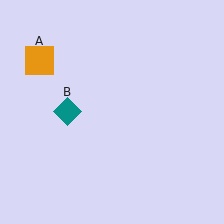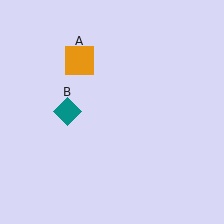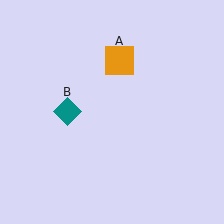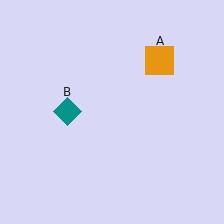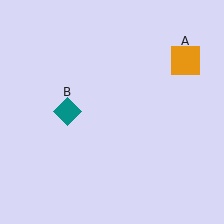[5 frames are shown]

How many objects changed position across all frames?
1 object changed position: orange square (object A).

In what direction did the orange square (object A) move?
The orange square (object A) moved right.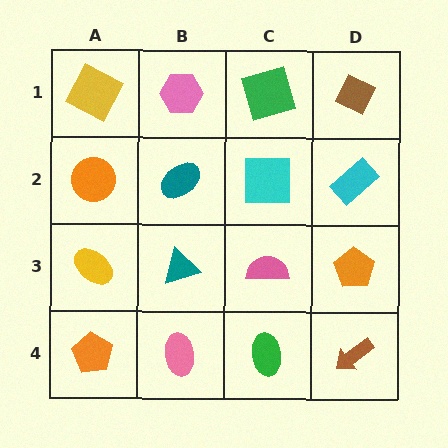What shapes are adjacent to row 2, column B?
A pink hexagon (row 1, column B), a teal triangle (row 3, column B), an orange circle (row 2, column A), a cyan square (row 2, column C).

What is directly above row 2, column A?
A yellow square.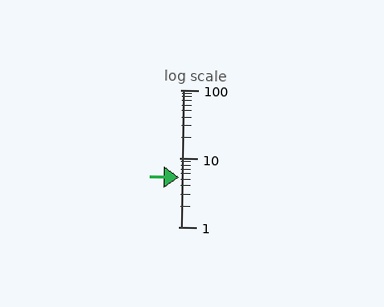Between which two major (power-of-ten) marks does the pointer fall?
The pointer is between 1 and 10.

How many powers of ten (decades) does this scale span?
The scale spans 2 decades, from 1 to 100.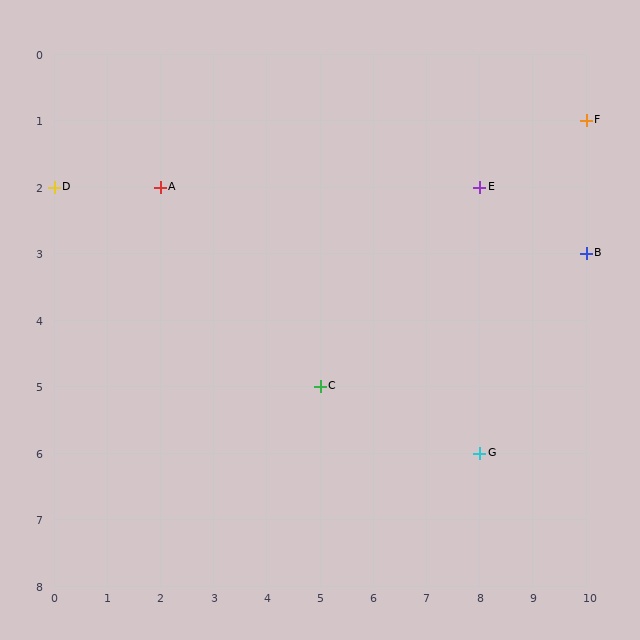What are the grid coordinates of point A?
Point A is at grid coordinates (2, 2).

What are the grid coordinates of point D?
Point D is at grid coordinates (0, 2).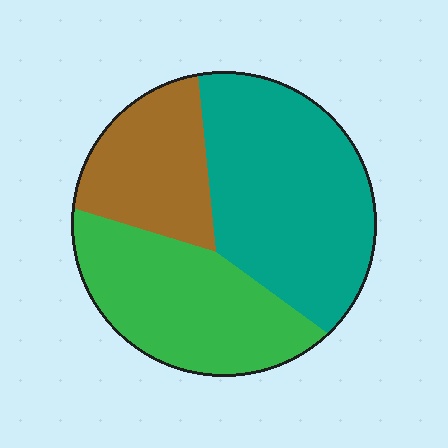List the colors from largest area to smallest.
From largest to smallest: teal, green, brown.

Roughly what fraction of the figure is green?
Green covers about 35% of the figure.